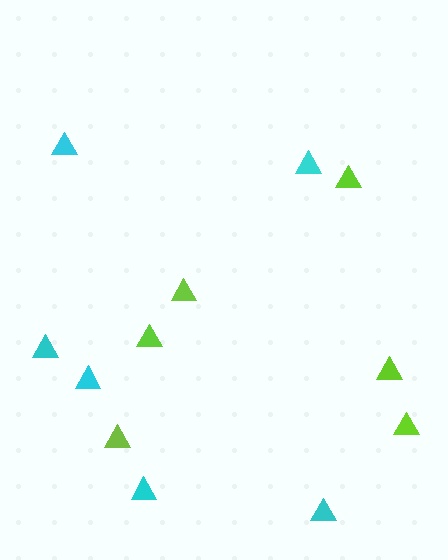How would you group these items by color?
There are 2 groups: one group of cyan triangles (6) and one group of lime triangles (6).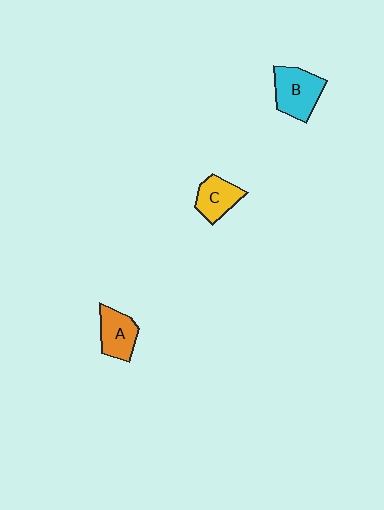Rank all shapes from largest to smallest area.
From largest to smallest: B (cyan), A (orange), C (yellow).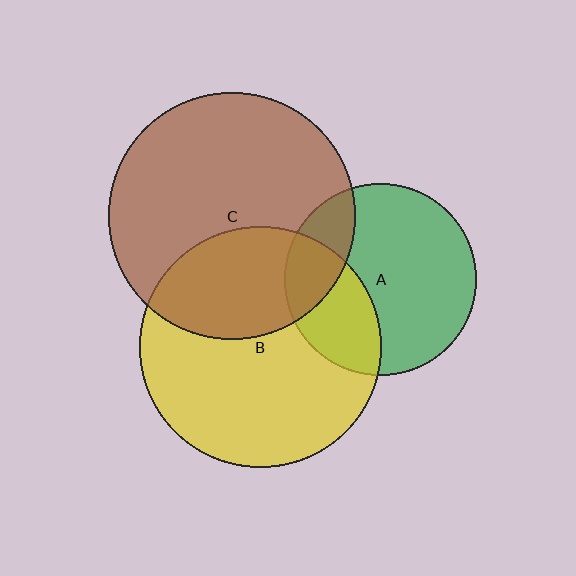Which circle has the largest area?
Circle C (brown).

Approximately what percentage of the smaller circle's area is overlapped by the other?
Approximately 35%.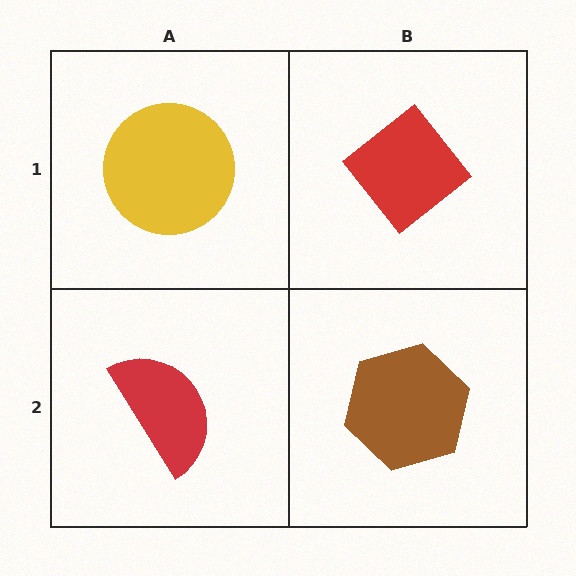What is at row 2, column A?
A red semicircle.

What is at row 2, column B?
A brown hexagon.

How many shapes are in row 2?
2 shapes.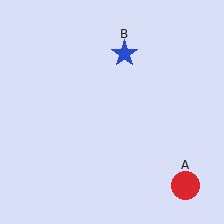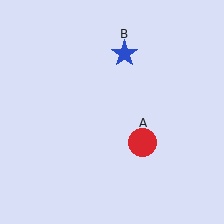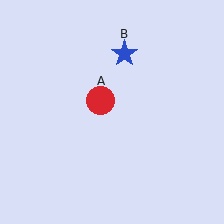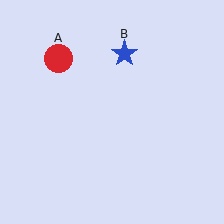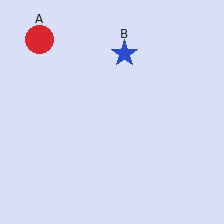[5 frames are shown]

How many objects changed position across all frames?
1 object changed position: red circle (object A).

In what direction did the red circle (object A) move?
The red circle (object A) moved up and to the left.